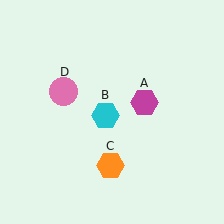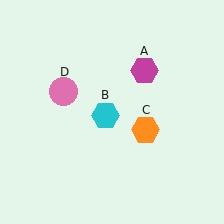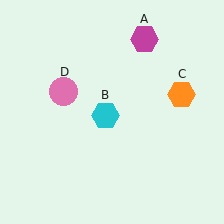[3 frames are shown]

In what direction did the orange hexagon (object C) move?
The orange hexagon (object C) moved up and to the right.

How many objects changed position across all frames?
2 objects changed position: magenta hexagon (object A), orange hexagon (object C).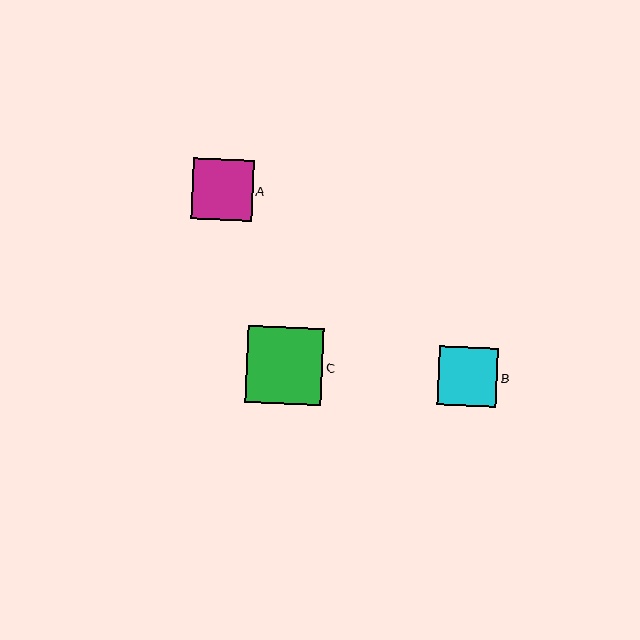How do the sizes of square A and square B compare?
Square A and square B are approximately the same size.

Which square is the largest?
Square C is the largest with a size of approximately 76 pixels.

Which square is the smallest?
Square B is the smallest with a size of approximately 59 pixels.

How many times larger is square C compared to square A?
Square C is approximately 1.3 times the size of square A.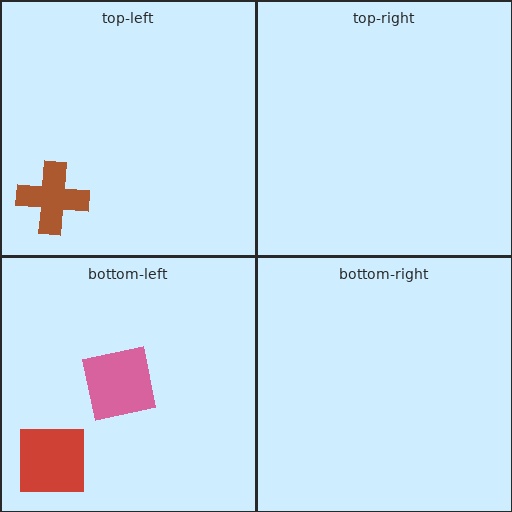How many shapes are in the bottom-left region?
2.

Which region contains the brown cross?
The top-left region.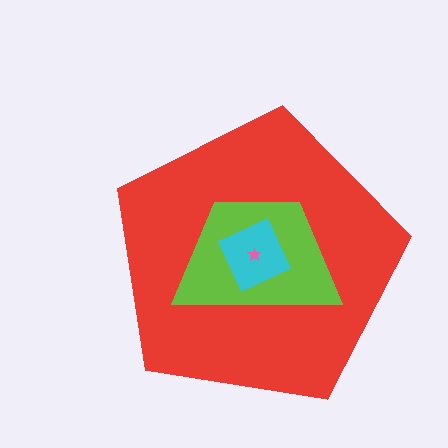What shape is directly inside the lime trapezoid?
The cyan square.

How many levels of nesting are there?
4.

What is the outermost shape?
The red pentagon.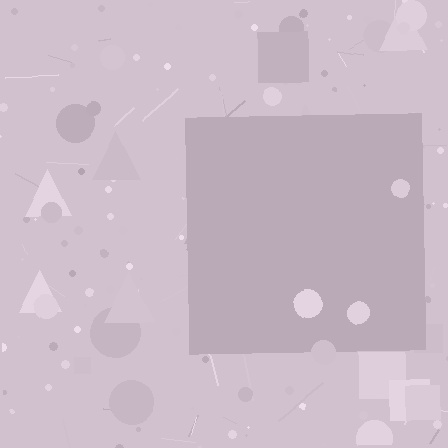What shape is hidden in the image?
A square is hidden in the image.